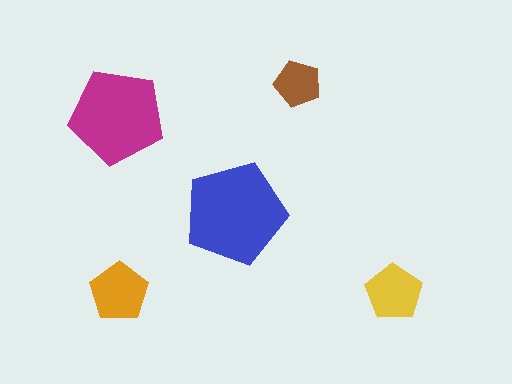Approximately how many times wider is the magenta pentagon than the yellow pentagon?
About 1.5 times wider.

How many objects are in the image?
There are 5 objects in the image.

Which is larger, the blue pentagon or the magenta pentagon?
The blue one.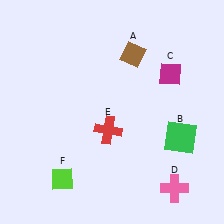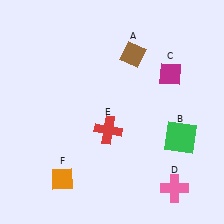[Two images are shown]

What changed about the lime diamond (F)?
In Image 1, F is lime. In Image 2, it changed to orange.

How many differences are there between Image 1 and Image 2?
There is 1 difference between the two images.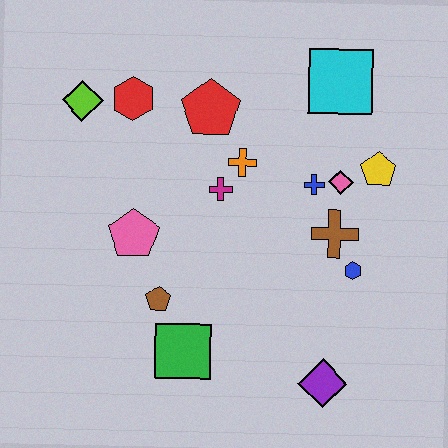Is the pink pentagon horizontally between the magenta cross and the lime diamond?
Yes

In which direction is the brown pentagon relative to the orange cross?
The brown pentagon is below the orange cross.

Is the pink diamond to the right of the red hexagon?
Yes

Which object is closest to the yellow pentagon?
The pink diamond is closest to the yellow pentagon.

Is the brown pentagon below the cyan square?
Yes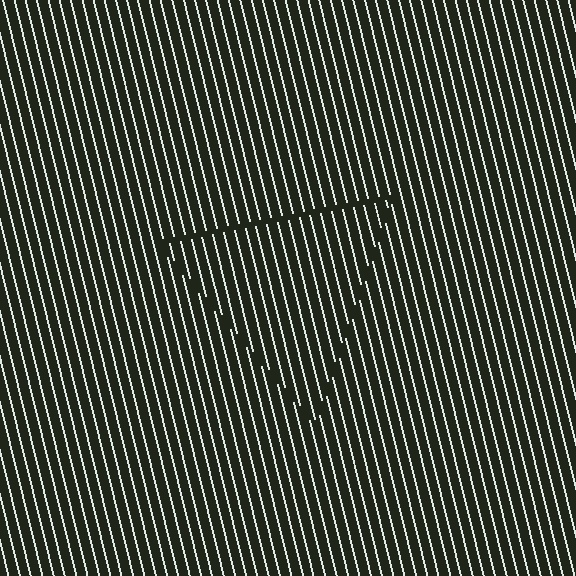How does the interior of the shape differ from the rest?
The interior of the shape contains the same grating, shifted by half a period — the contour is defined by the phase discontinuity where line-ends from the inner and outer gratings abut.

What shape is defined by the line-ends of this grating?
An illusory triangle. The interior of the shape contains the same grating, shifted by half a period — the contour is defined by the phase discontinuity where line-ends from the inner and outer gratings abut.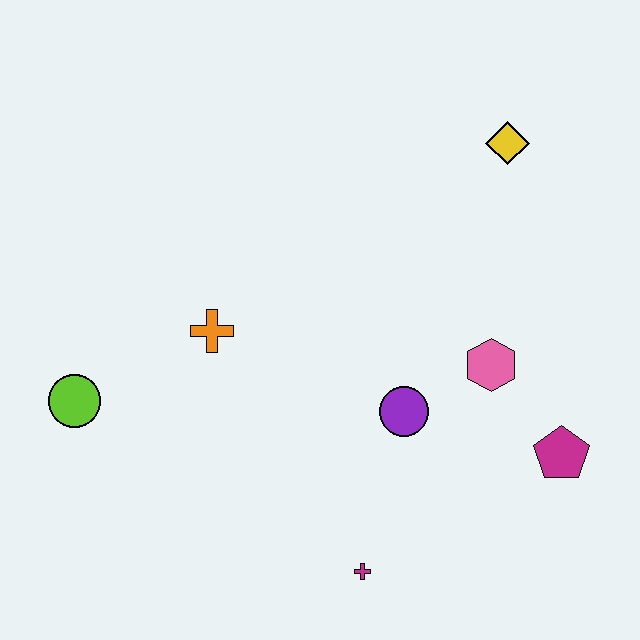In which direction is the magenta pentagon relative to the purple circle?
The magenta pentagon is to the right of the purple circle.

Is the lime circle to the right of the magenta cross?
No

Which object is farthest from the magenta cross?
The yellow diamond is farthest from the magenta cross.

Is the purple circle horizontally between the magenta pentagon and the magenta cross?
Yes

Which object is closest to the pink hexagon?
The purple circle is closest to the pink hexagon.